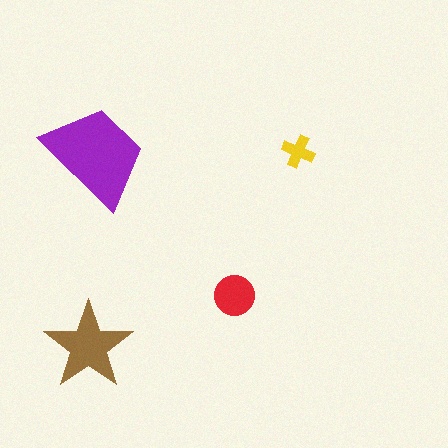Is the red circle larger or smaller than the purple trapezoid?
Smaller.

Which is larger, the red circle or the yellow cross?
The red circle.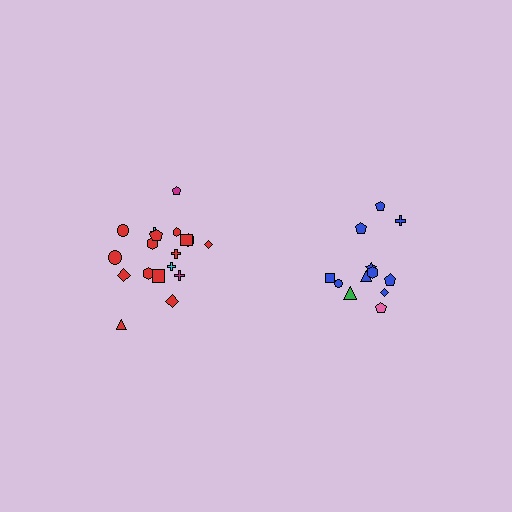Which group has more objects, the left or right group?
The left group.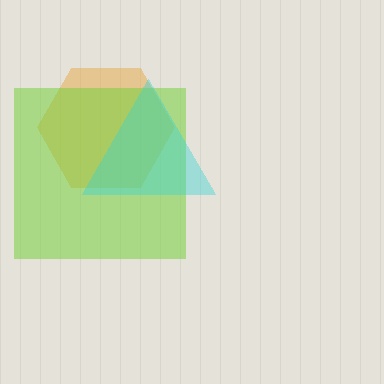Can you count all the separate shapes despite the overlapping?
Yes, there are 3 separate shapes.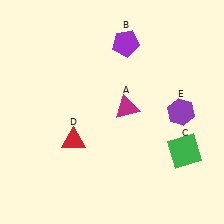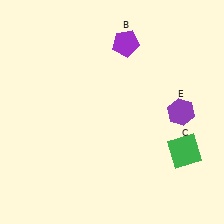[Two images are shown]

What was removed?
The red triangle (D), the magenta triangle (A) were removed in Image 2.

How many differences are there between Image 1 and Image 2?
There are 2 differences between the two images.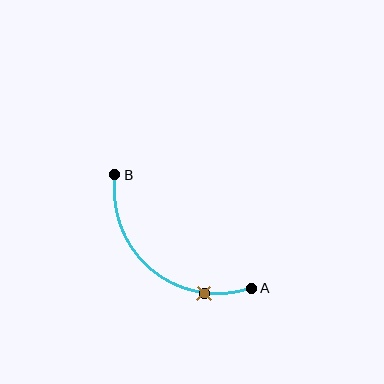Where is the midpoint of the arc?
The arc midpoint is the point on the curve farthest from the straight line joining A and B. It sits below and to the left of that line.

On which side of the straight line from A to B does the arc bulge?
The arc bulges below and to the left of the straight line connecting A and B.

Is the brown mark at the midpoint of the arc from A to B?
No. The brown mark lies on the arc but is closer to endpoint A. The arc midpoint would be at the point on the curve equidistant along the arc from both A and B.